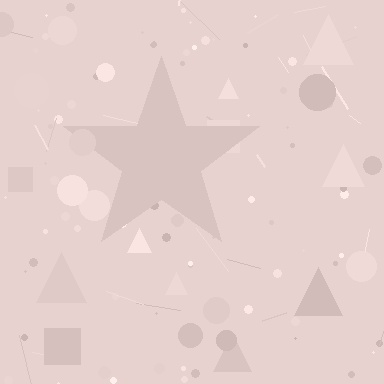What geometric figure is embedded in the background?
A star is embedded in the background.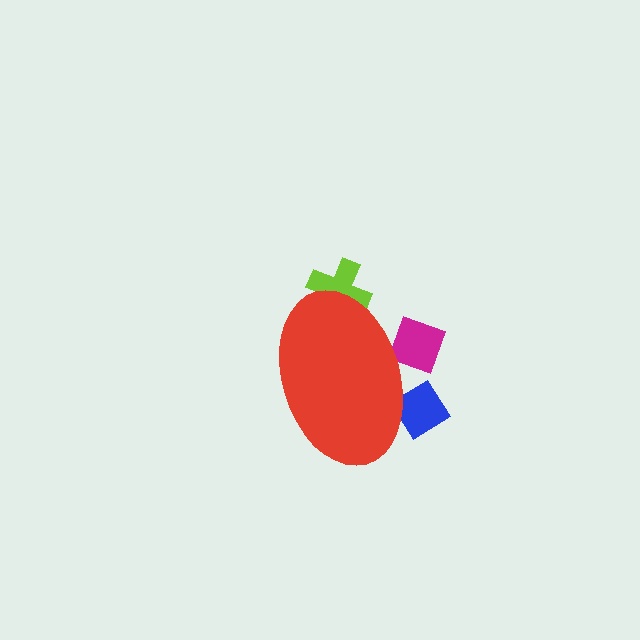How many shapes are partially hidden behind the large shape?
3 shapes are partially hidden.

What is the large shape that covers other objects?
A red ellipse.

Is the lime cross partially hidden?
Yes, the lime cross is partially hidden behind the red ellipse.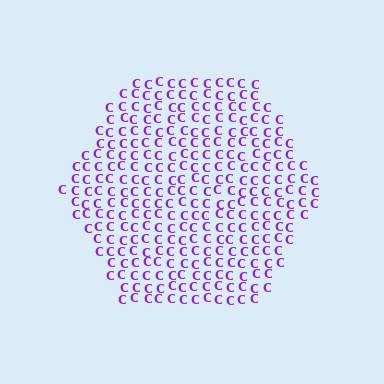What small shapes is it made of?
It is made of small letter C's.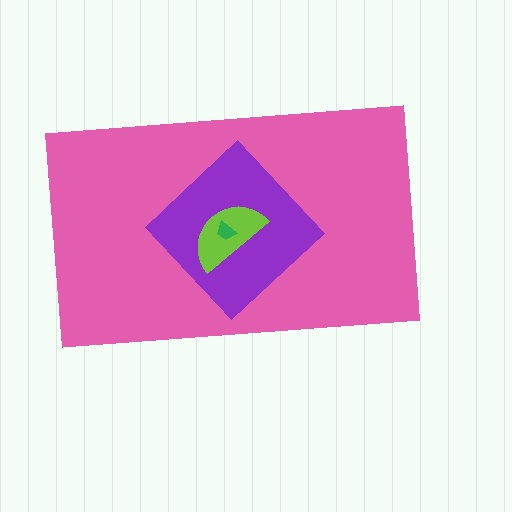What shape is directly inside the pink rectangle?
The purple diamond.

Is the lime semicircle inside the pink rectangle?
Yes.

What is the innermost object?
The green trapezoid.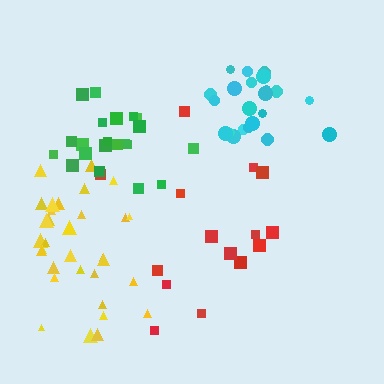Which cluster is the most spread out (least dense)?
Red.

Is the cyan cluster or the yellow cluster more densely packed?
Cyan.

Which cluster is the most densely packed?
Green.